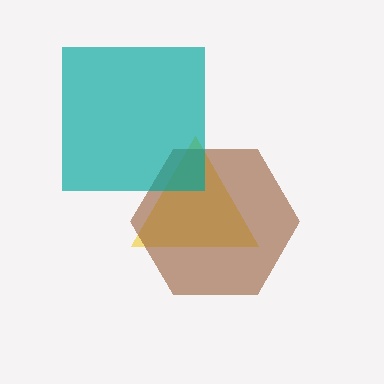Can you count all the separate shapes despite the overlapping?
Yes, there are 3 separate shapes.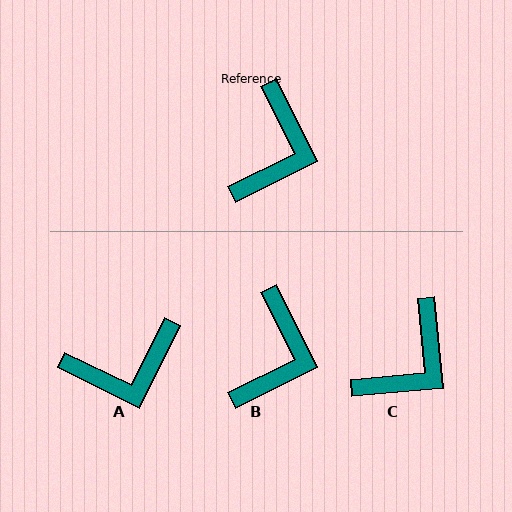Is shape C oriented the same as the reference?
No, it is off by about 21 degrees.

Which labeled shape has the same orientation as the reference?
B.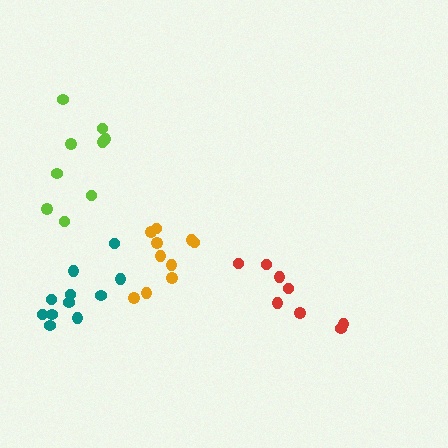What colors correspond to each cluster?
The clusters are colored: red, orange, lime, teal.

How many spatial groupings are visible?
There are 4 spatial groupings.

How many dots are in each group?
Group 1: 8 dots, Group 2: 10 dots, Group 3: 9 dots, Group 4: 11 dots (38 total).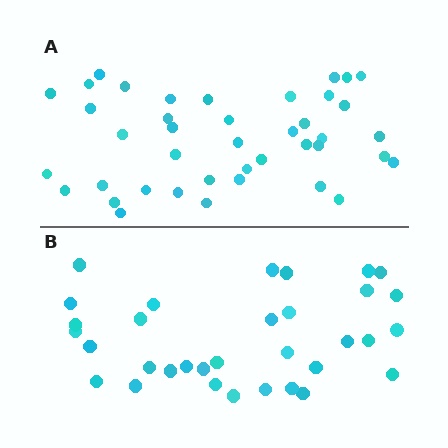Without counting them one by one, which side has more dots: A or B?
Region A (the top region) has more dots.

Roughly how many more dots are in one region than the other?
Region A has roughly 8 or so more dots than region B.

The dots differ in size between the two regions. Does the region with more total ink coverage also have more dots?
No. Region B has more total ink coverage because its dots are larger, but region A actually contains more individual dots. Total area can be misleading — the number of items is what matters here.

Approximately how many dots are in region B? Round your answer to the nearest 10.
About 30 dots. (The exact count is 33, which rounds to 30.)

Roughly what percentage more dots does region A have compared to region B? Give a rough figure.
About 25% more.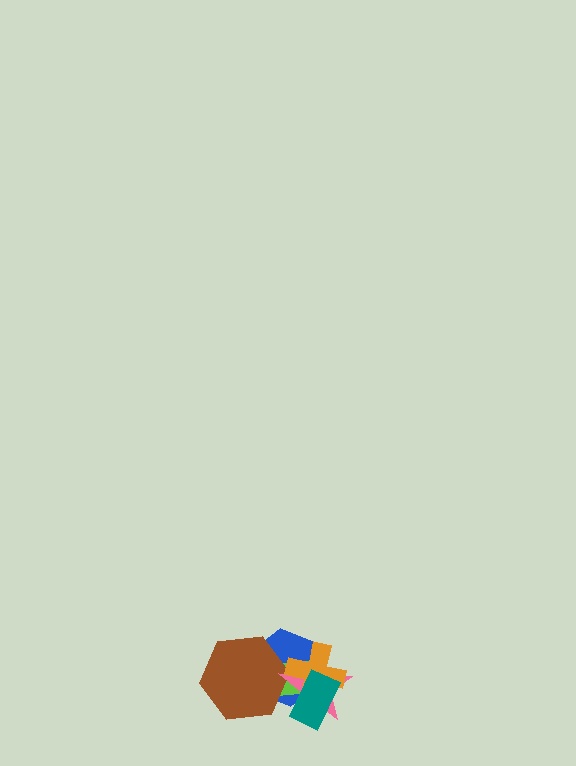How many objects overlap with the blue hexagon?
5 objects overlap with the blue hexagon.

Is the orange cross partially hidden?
Yes, it is partially covered by another shape.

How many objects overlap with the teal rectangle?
4 objects overlap with the teal rectangle.